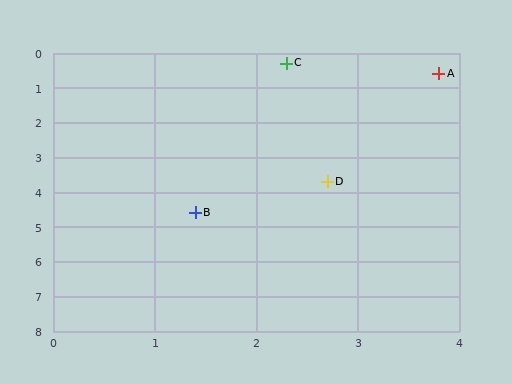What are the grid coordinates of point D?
Point D is at approximately (2.7, 3.7).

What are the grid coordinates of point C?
Point C is at approximately (2.3, 0.3).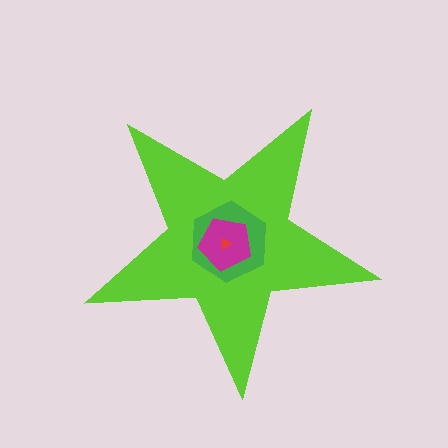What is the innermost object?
The red triangle.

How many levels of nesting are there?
4.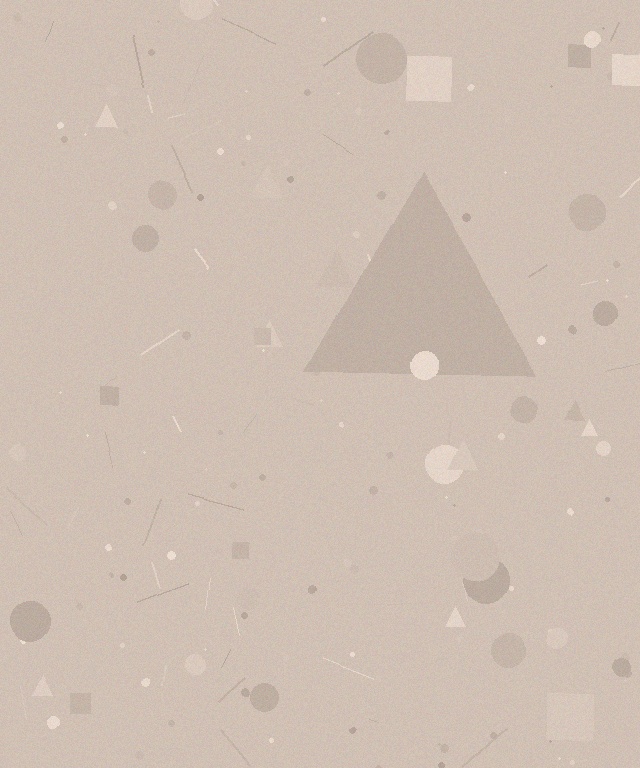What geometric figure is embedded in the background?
A triangle is embedded in the background.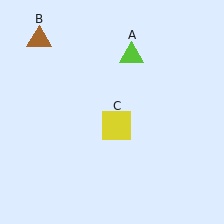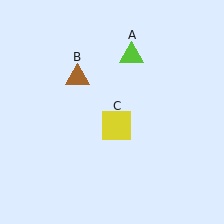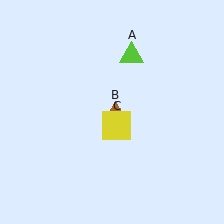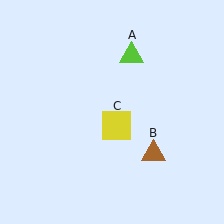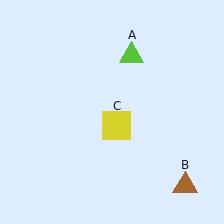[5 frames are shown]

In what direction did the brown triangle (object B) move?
The brown triangle (object B) moved down and to the right.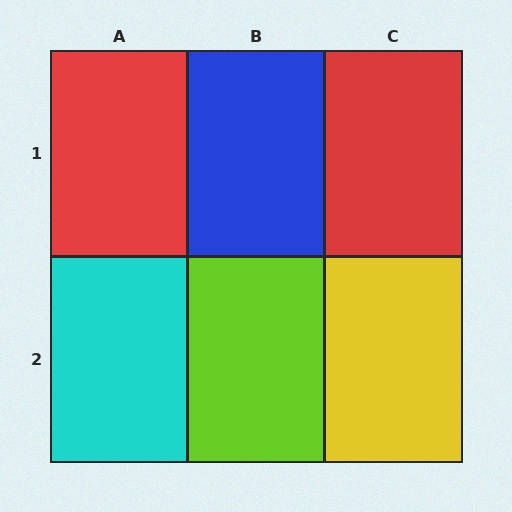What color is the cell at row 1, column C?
Red.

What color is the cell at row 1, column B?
Blue.